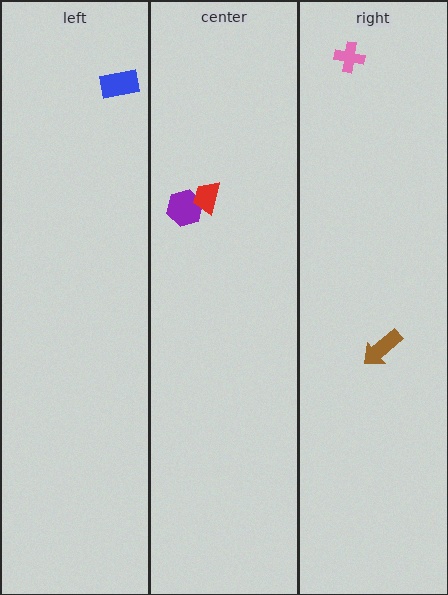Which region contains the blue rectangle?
The left region.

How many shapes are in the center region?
2.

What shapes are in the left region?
The blue rectangle.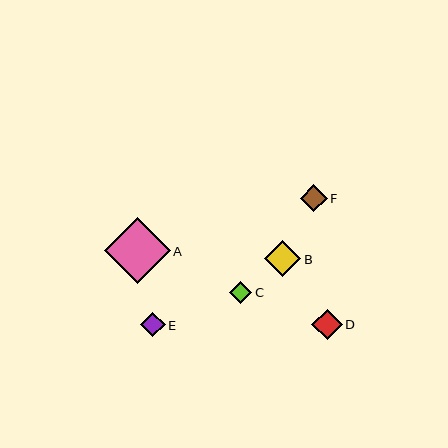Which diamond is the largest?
Diamond A is the largest with a size of approximately 66 pixels.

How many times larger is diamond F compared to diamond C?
Diamond F is approximately 1.2 times the size of diamond C.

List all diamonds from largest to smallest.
From largest to smallest: A, B, D, F, E, C.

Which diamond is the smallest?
Diamond C is the smallest with a size of approximately 22 pixels.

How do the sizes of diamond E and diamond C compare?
Diamond E and diamond C are approximately the same size.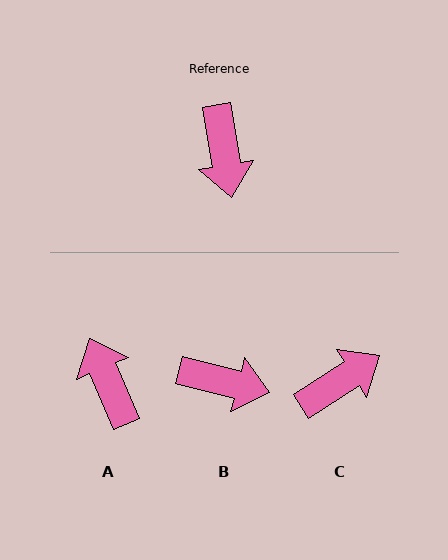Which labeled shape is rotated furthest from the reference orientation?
A, about 166 degrees away.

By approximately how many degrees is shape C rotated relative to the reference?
Approximately 114 degrees counter-clockwise.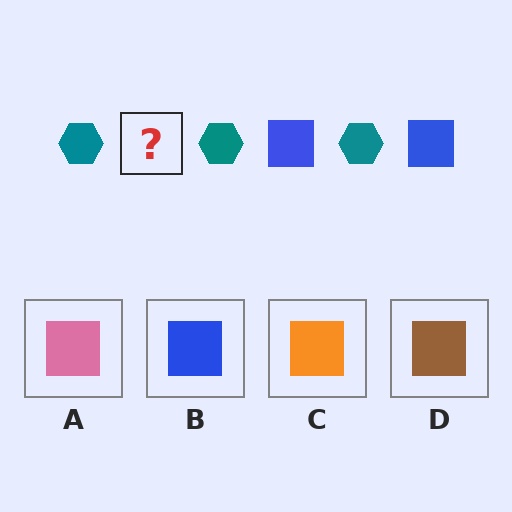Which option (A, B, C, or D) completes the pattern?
B.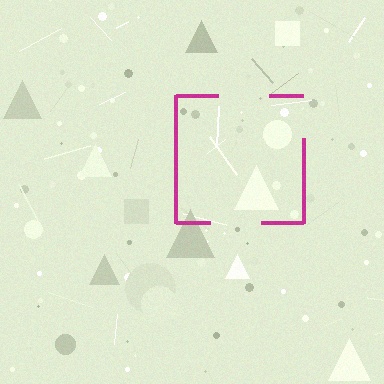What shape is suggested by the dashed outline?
The dashed outline suggests a square.